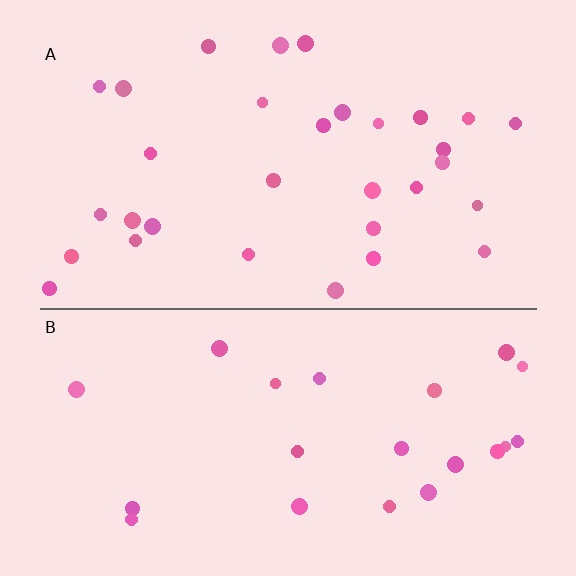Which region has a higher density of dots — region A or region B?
A (the top).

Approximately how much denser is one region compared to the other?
Approximately 1.4× — region A over region B.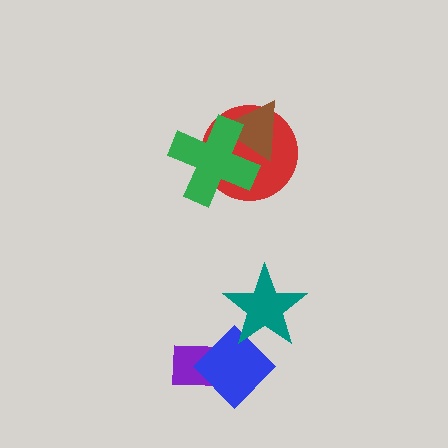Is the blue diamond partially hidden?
Yes, it is partially covered by another shape.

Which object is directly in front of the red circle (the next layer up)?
The brown triangle is directly in front of the red circle.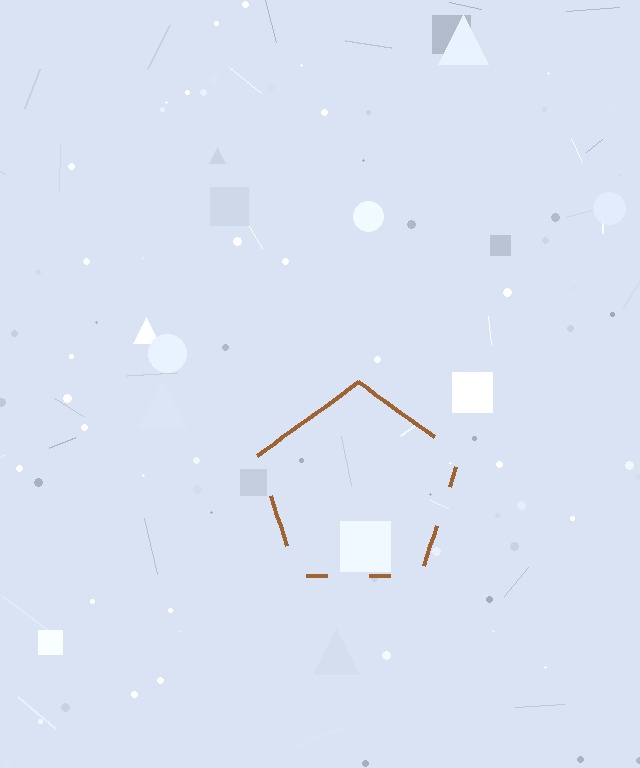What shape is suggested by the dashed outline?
The dashed outline suggests a pentagon.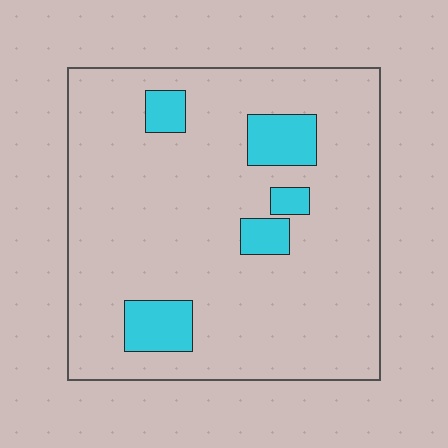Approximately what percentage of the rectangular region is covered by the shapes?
Approximately 10%.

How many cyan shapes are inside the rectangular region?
5.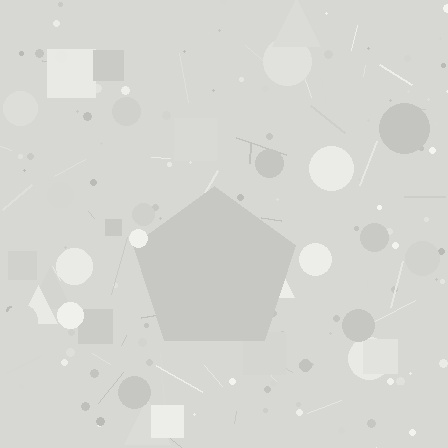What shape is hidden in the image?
A pentagon is hidden in the image.